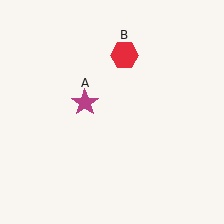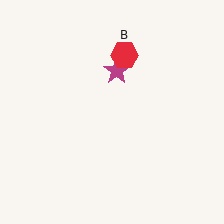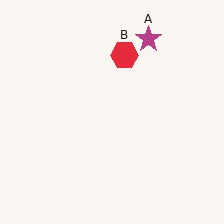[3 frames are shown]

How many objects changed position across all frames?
1 object changed position: magenta star (object A).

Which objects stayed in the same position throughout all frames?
Red hexagon (object B) remained stationary.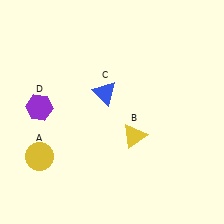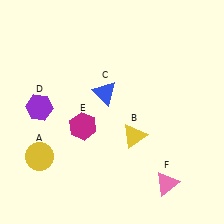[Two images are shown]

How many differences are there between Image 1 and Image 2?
There are 2 differences between the two images.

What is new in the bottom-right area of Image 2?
A pink triangle (F) was added in the bottom-right area of Image 2.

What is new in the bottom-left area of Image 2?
A magenta hexagon (E) was added in the bottom-left area of Image 2.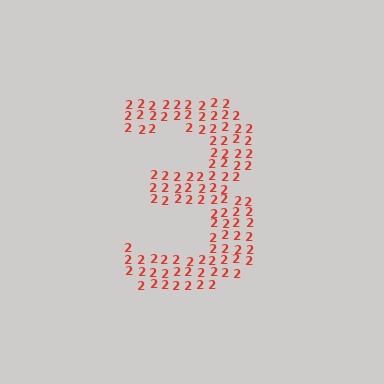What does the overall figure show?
The overall figure shows the digit 3.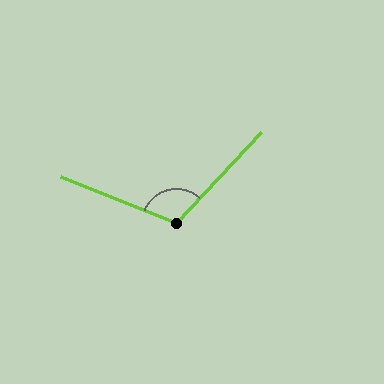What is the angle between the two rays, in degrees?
Approximately 111 degrees.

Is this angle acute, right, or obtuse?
It is obtuse.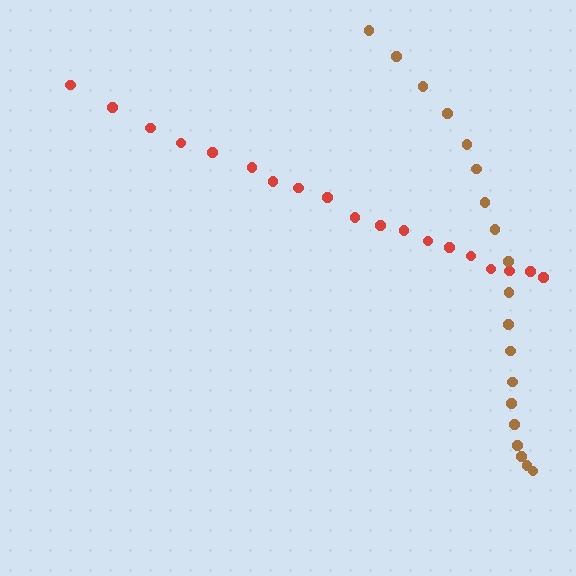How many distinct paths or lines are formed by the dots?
There are 2 distinct paths.